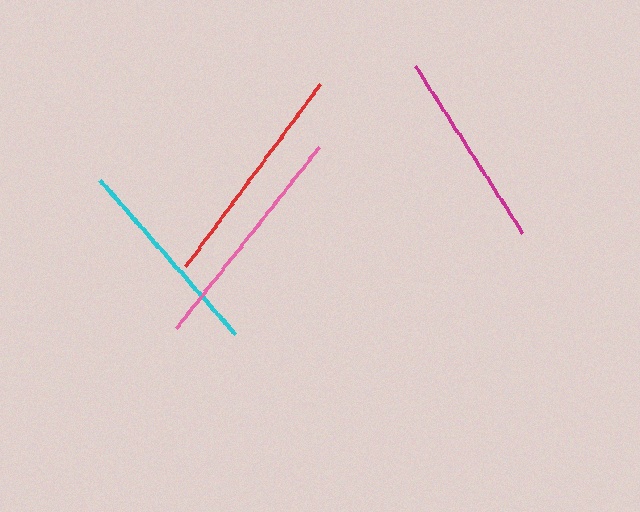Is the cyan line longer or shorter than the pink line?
The pink line is longer than the cyan line.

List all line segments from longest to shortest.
From longest to shortest: pink, red, cyan, magenta.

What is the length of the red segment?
The red segment is approximately 227 pixels long.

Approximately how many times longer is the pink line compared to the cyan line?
The pink line is approximately 1.1 times the length of the cyan line.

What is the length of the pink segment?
The pink segment is approximately 230 pixels long.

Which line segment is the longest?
The pink line is the longest at approximately 230 pixels.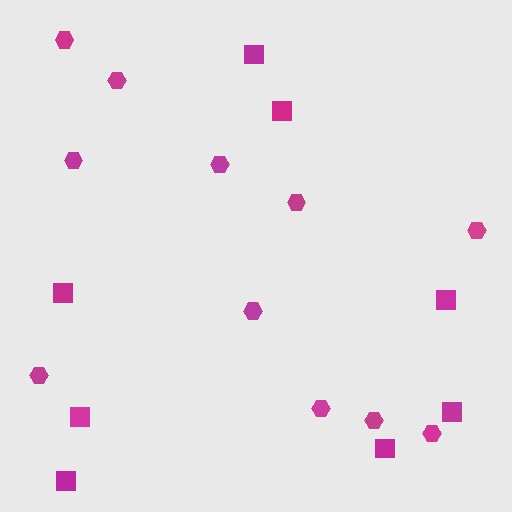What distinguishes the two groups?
There are 2 groups: one group of squares (8) and one group of hexagons (11).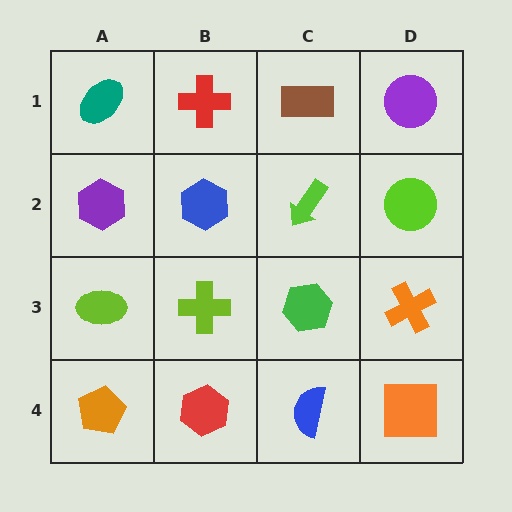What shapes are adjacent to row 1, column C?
A lime arrow (row 2, column C), a red cross (row 1, column B), a purple circle (row 1, column D).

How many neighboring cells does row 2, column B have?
4.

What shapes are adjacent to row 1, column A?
A purple hexagon (row 2, column A), a red cross (row 1, column B).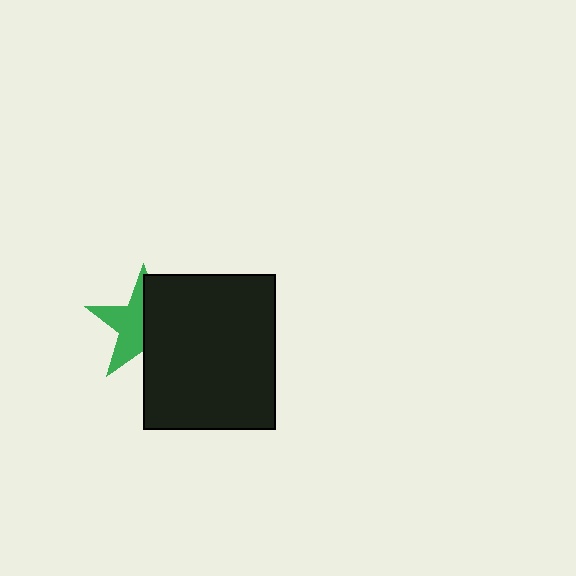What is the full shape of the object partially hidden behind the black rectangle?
The partially hidden object is a green star.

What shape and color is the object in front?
The object in front is a black rectangle.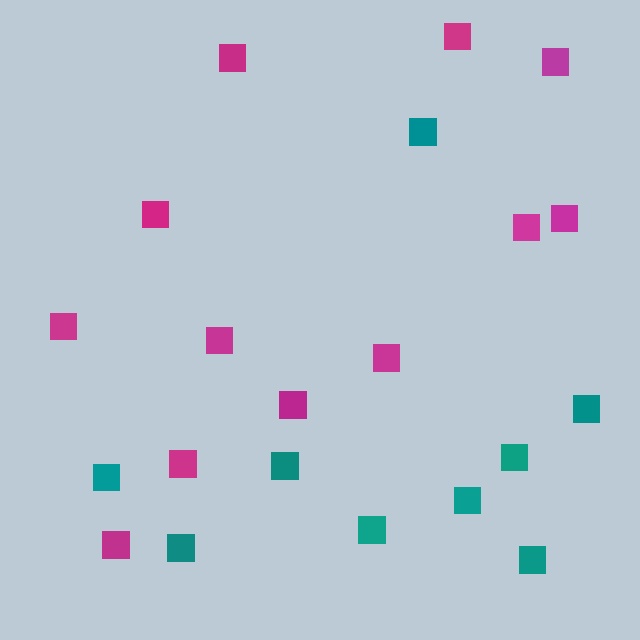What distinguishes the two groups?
There are 2 groups: one group of teal squares (9) and one group of magenta squares (12).